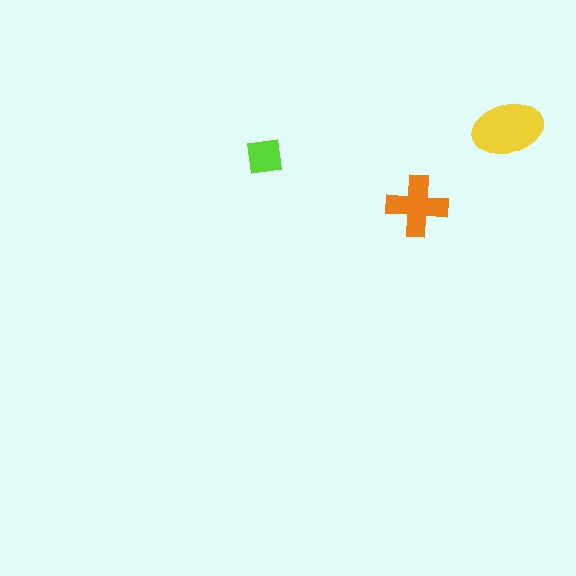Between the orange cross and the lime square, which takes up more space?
The orange cross.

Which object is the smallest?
The lime square.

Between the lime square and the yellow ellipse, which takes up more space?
The yellow ellipse.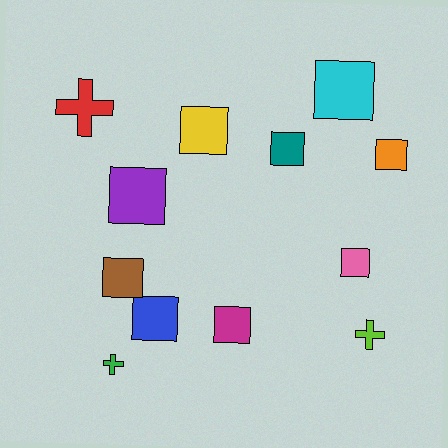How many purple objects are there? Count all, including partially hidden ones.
There is 1 purple object.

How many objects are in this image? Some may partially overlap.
There are 12 objects.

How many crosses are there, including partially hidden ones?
There are 3 crosses.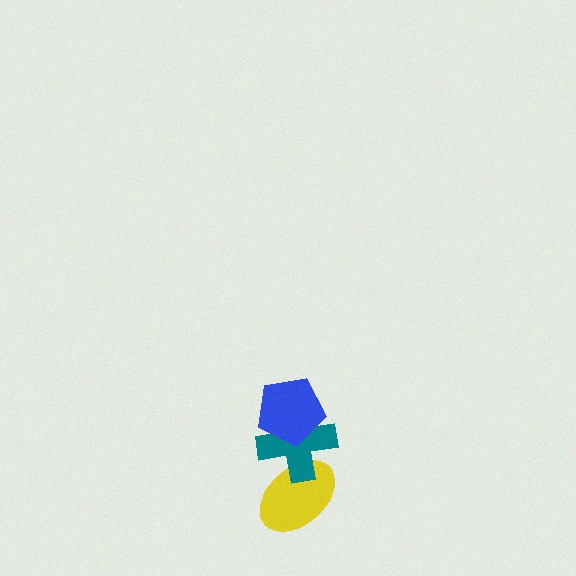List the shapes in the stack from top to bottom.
From top to bottom: the blue pentagon, the teal cross, the yellow ellipse.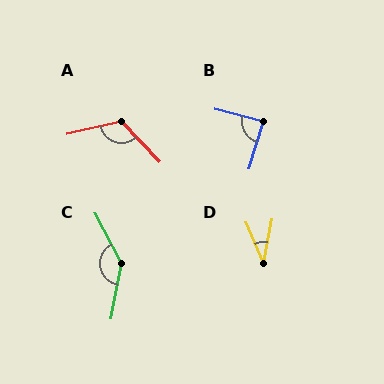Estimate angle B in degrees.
Approximately 88 degrees.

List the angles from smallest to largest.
D (34°), B (88°), A (120°), C (142°).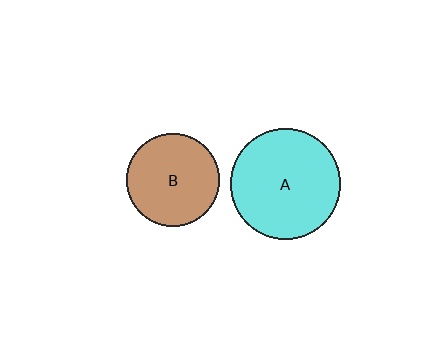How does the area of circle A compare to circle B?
Approximately 1.4 times.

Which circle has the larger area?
Circle A (cyan).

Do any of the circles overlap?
No, none of the circles overlap.